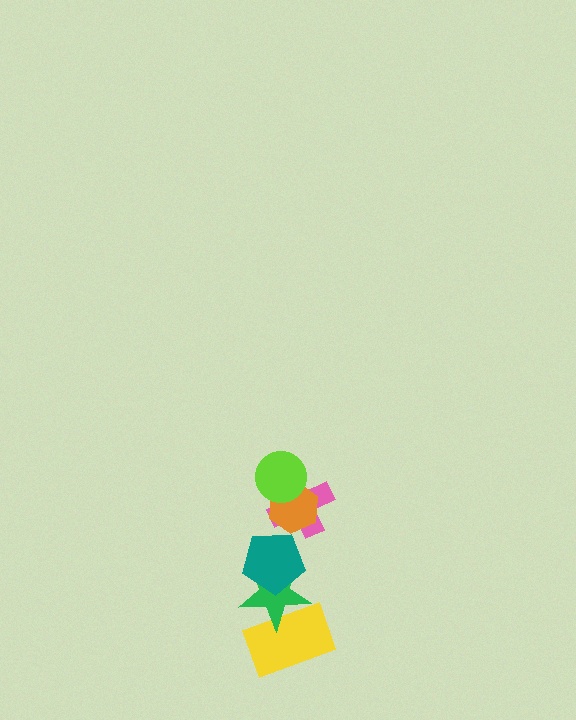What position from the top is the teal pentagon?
The teal pentagon is 4th from the top.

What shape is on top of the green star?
The teal pentagon is on top of the green star.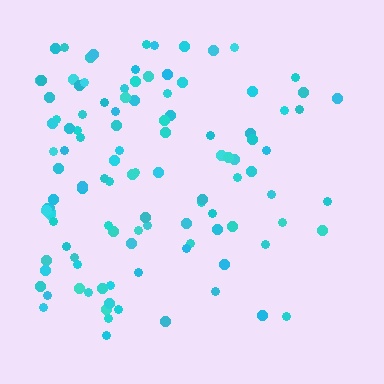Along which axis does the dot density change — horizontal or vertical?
Horizontal.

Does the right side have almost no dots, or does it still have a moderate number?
Still a moderate number, just noticeably fewer than the left.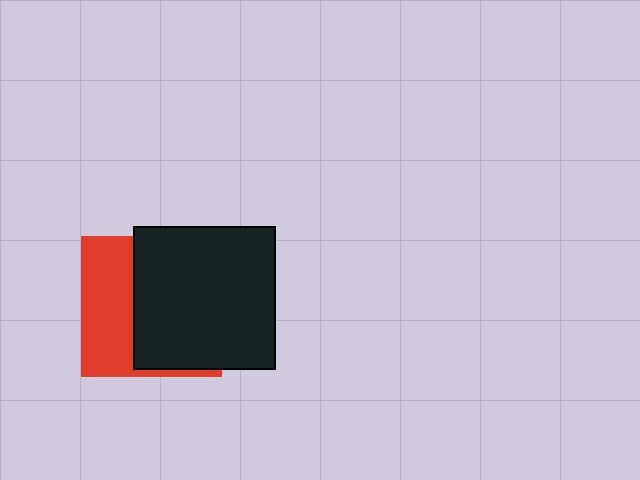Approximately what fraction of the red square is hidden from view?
Roughly 59% of the red square is hidden behind the black square.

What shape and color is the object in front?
The object in front is a black square.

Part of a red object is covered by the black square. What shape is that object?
It is a square.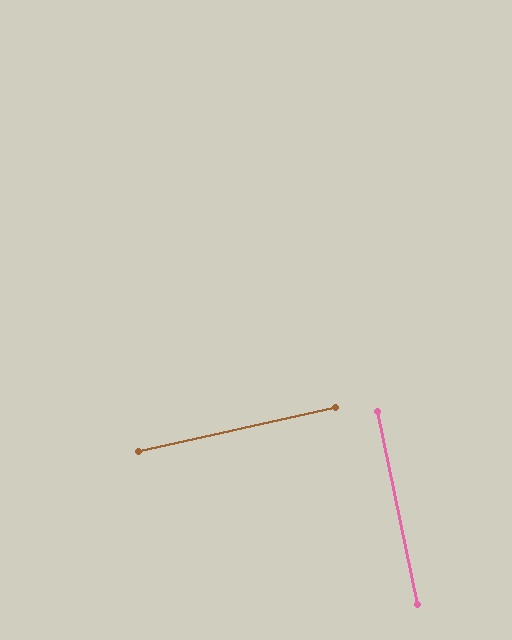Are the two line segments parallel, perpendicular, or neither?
Perpendicular — they meet at approximately 89°.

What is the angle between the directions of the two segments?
Approximately 89 degrees.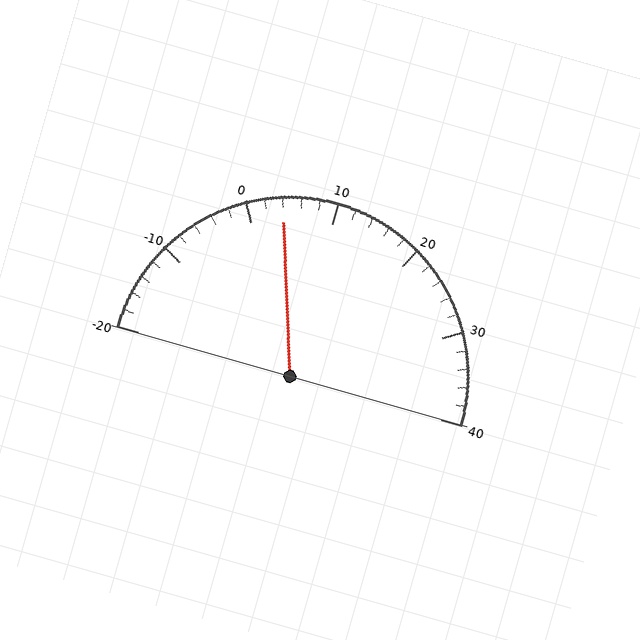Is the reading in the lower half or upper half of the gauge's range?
The reading is in the lower half of the range (-20 to 40).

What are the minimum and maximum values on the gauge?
The gauge ranges from -20 to 40.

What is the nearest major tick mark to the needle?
The nearest major tick mark is 0.